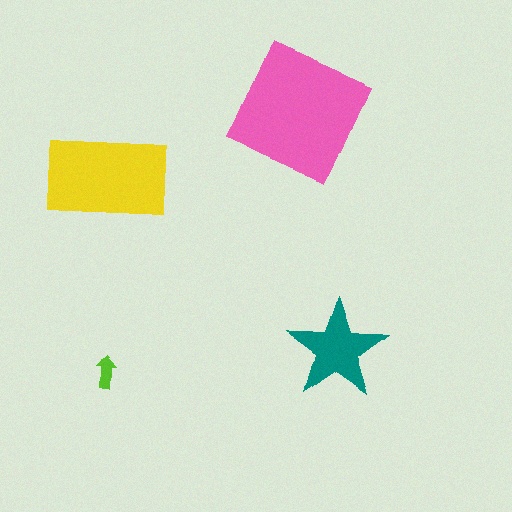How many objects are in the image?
There are 4 objects in the image.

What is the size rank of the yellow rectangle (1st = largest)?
2nd.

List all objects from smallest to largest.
The lime arrow, the teal star, the yellow rectangle, the pink square.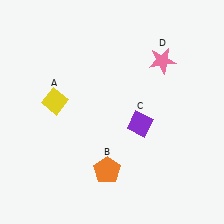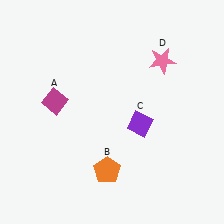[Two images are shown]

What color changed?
The diamond (A) changed from yellow in Image 1 to magenta in Image 2.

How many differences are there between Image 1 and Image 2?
There is 1 difference between the two images.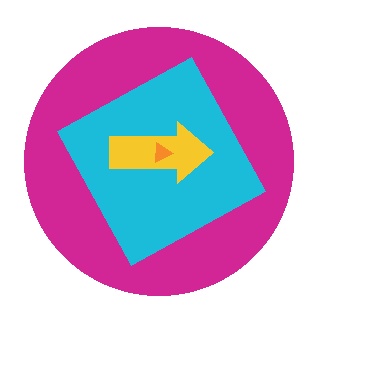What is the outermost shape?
The magenta circle.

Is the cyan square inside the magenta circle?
Yes.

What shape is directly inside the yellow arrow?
The orange triangle.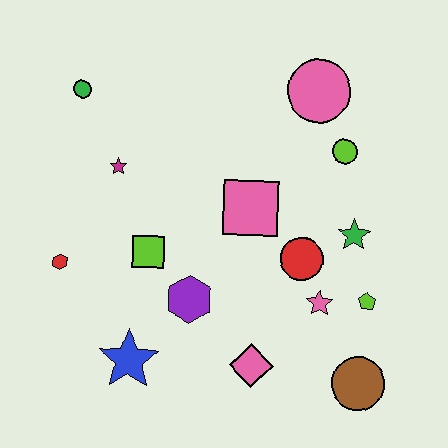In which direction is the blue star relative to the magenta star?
The blue star is below the magenta star.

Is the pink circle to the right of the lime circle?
No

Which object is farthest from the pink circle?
The blue star is farthest from the pink circle.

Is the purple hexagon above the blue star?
Yes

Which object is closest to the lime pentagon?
The pink star is closest to the lime pentagon.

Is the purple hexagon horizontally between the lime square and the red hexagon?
No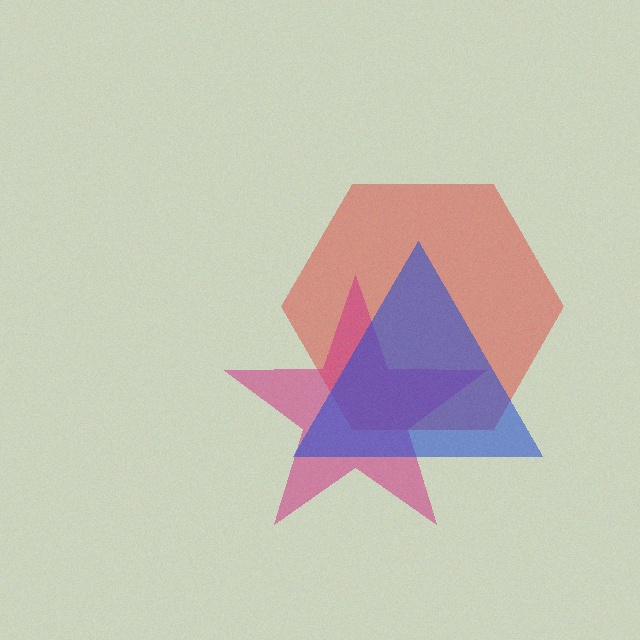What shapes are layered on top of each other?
The layered shapes are: a red hexagon, a magenta star, a blue triangle.